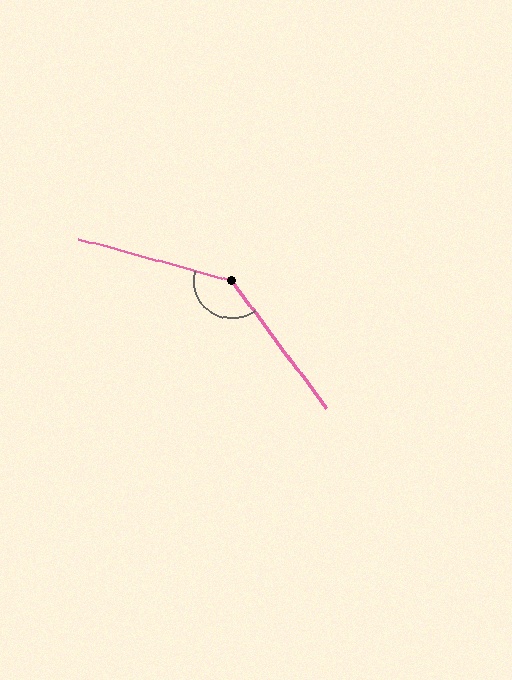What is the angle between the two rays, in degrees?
Approximately 142 degrees.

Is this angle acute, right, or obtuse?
It is obtuse.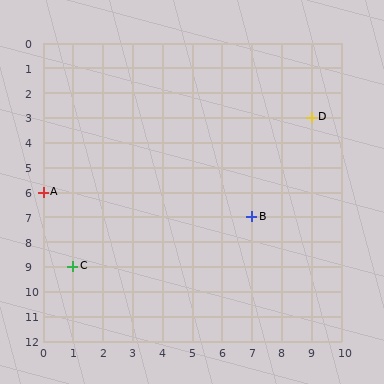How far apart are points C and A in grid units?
Points C and A are 1 column and 3 rows apart (about 3.2 grid units diagonally).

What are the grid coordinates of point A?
Point A is at grid coordinates (0, 6).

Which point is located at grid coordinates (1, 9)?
Point C is at (1, 9).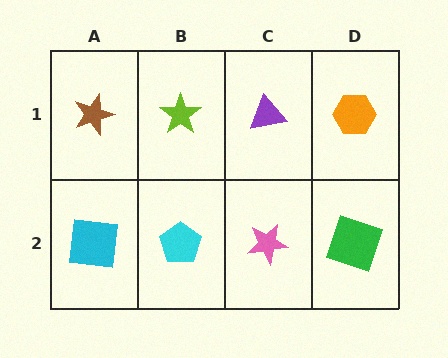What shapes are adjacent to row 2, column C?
A purple triangle (row 1, column C), a cyan pentagon (row 2, column B), a green square (row 2, column D).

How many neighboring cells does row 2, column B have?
3.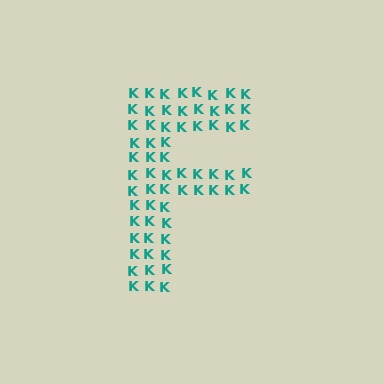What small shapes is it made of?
It is made of small letter K's.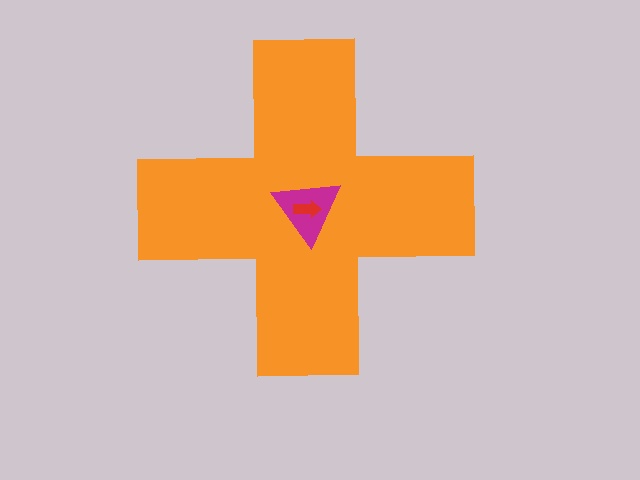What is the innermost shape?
The red arrow.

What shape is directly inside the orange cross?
The magenta triangle.